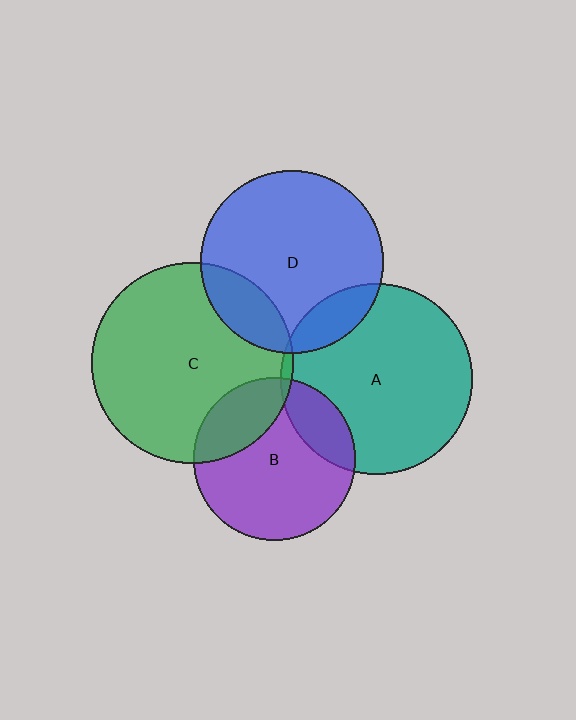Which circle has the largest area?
Circle C (green).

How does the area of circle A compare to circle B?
Approximately 1.4 times.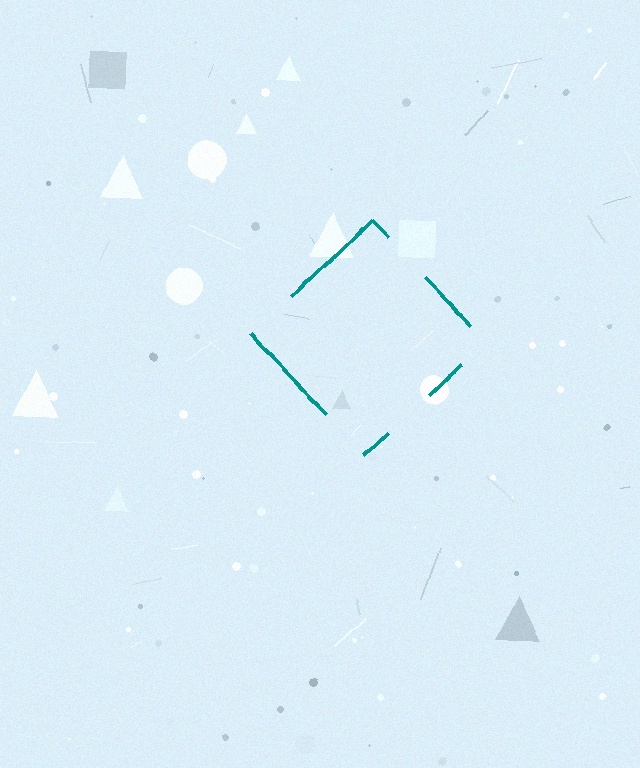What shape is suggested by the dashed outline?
The dashed outline suggests a diamond.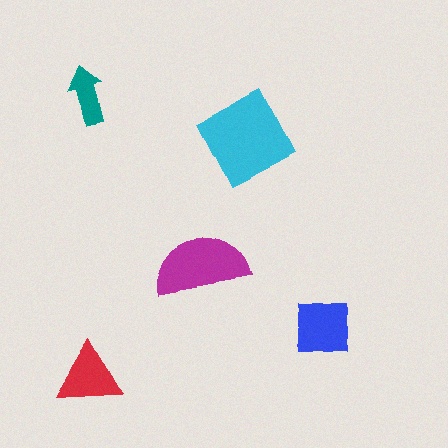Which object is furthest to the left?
The red triangle is leftmost.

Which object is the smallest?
The teal arrow.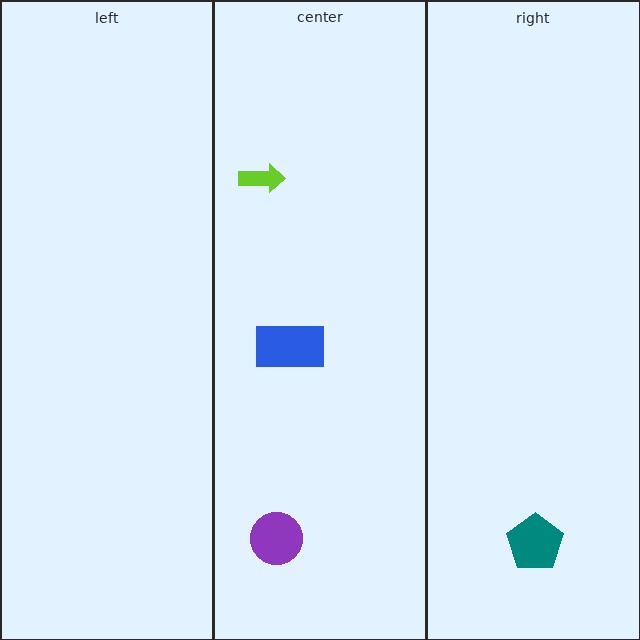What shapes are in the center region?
The lime arrow, the purple circle, the blue rectangle.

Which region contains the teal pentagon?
The right region.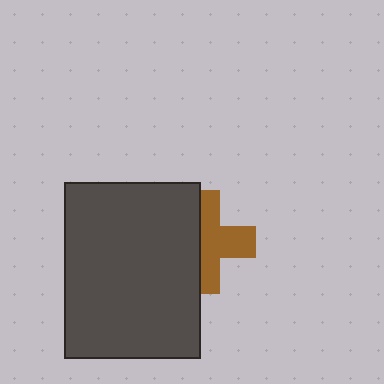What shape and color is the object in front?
The object in front is a dark gray rectangle.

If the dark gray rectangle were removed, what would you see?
You would see the complete brown cross.